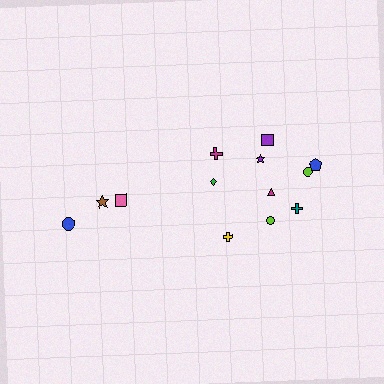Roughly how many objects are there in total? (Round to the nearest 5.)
Roughly 15 objects in total.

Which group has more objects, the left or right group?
The right group.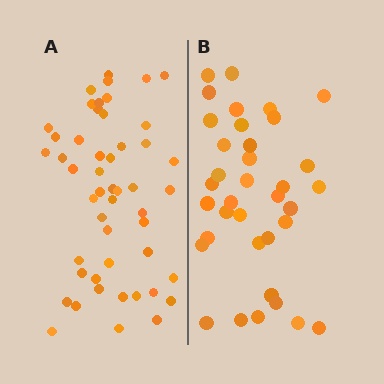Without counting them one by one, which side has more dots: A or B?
Region A (the left region) has more dots.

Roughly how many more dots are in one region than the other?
Region A has approximately 15 more dots than region B.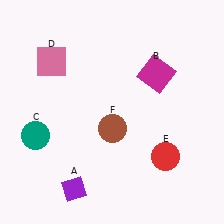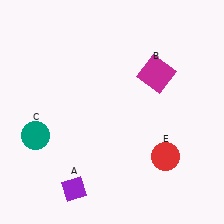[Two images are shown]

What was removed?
The pink square (D), the brown circle (F) were removed in Image 2.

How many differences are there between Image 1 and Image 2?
There are 2 differences between the two images.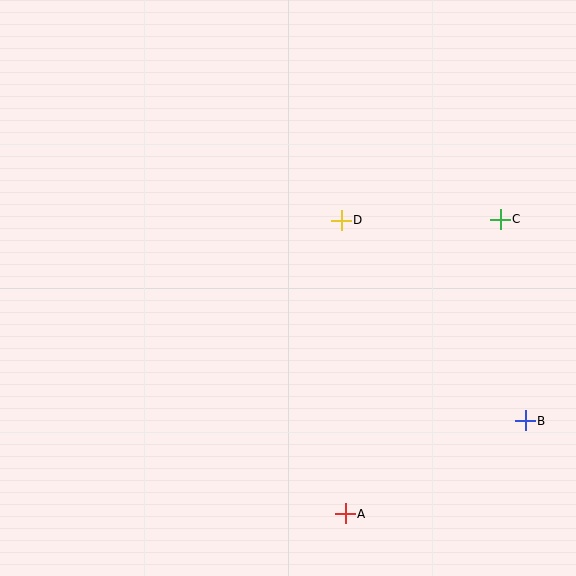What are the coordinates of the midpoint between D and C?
The midpoint between D and C is at (421, 220).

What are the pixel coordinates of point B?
Point B is at (525, 421).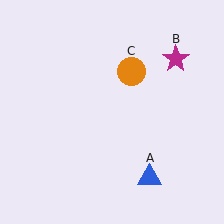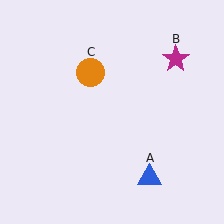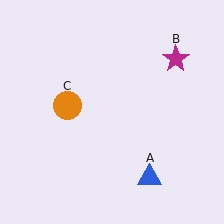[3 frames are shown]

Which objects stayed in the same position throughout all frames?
Blue triangle (object A) and magenta star (object B) remained stationary.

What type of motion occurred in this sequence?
The orange circle (object C) rotated counterclockwise around the center of the scene.